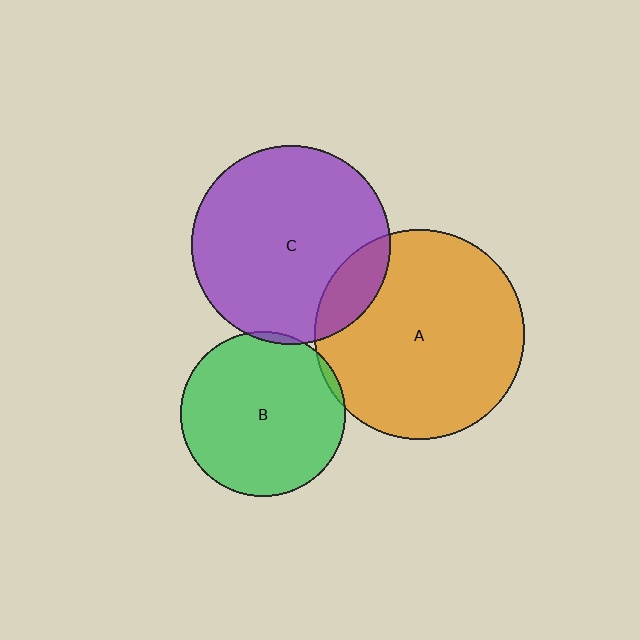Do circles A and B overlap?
Yes.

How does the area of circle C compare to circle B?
Approximately 1.5 times.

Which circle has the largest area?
Circle A (orange).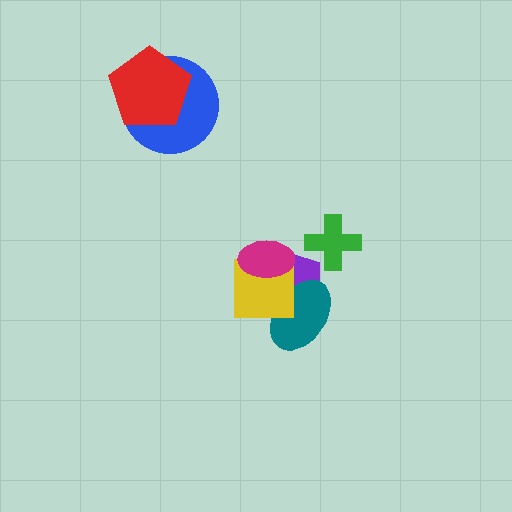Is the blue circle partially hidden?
Yes, it is partially covered by another shape.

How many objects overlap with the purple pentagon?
3 objects overlap with the purple pentagon.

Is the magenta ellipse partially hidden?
No, no other shape covers it.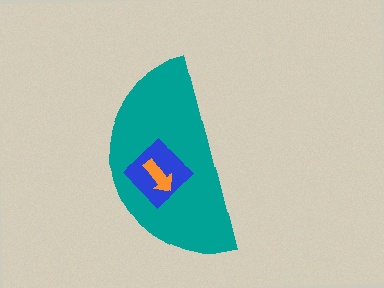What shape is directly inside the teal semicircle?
The blue diamond.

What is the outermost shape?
The teal semicircle.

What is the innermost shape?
The orange arrow.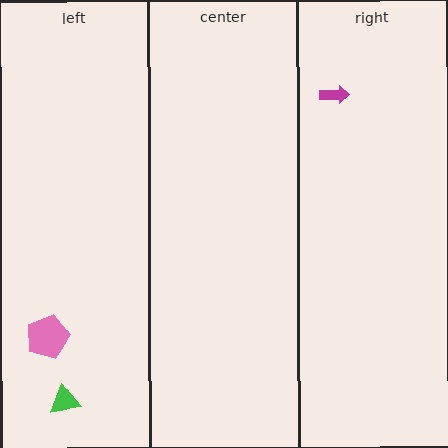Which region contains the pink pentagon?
The left region.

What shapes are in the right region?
The magenta arrow.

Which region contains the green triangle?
The left region.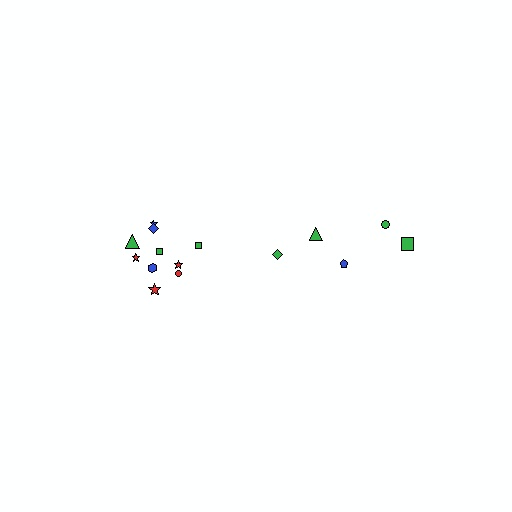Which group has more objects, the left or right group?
The left group.